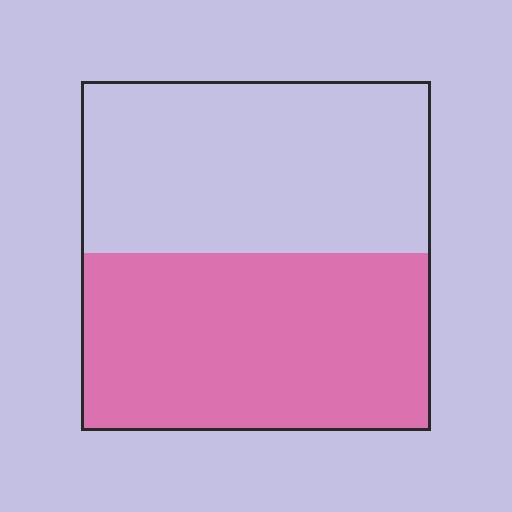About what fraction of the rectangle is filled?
About one half (1/2).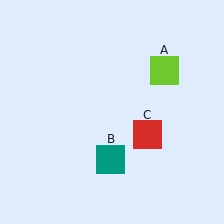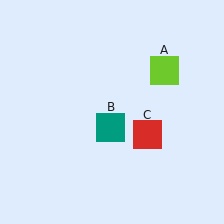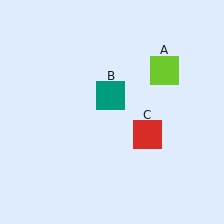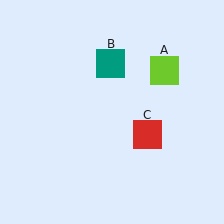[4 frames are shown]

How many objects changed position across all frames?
1 object changed position: teal square (object B).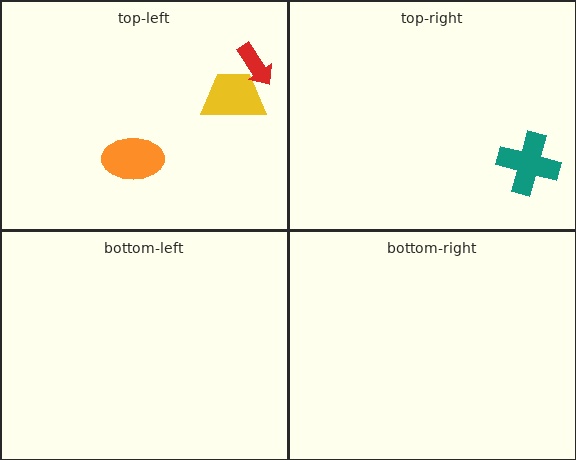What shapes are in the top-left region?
The yellow trapezoid, the red arrow, the orange ellipse.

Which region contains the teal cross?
The top-right region.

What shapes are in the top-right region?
The teal cross.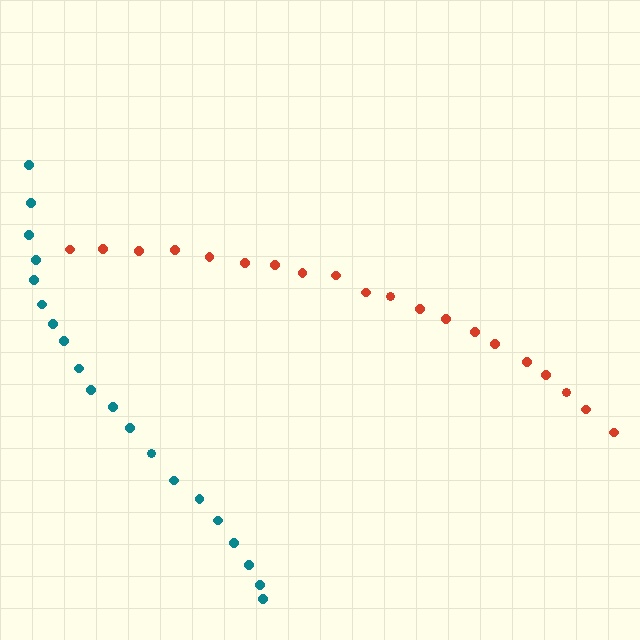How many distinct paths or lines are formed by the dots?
There are 2 distinct paths.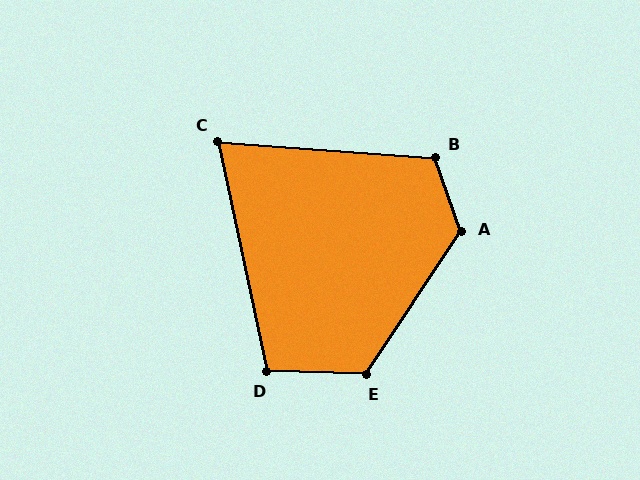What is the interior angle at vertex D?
Approximately 103 degrees (obtuse).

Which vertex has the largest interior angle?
A, at approximately 127 degrees.